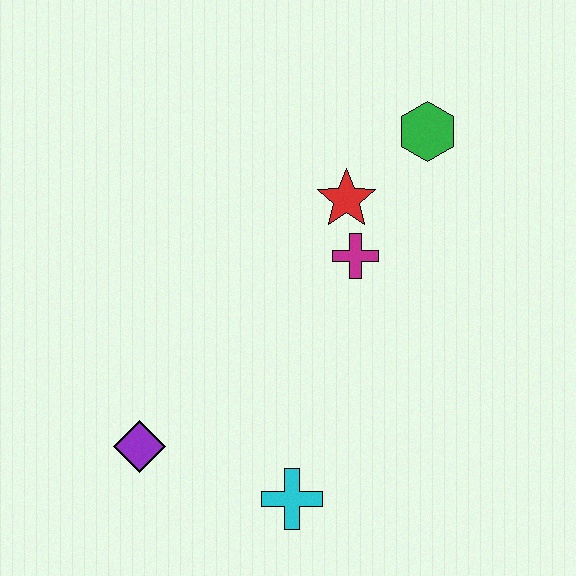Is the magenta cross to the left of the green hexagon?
Yes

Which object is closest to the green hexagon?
The red star is closest to the green hexagon.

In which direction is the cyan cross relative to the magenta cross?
The cyan cross is below the magenta cross.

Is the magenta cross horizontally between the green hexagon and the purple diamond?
Yes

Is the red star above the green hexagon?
No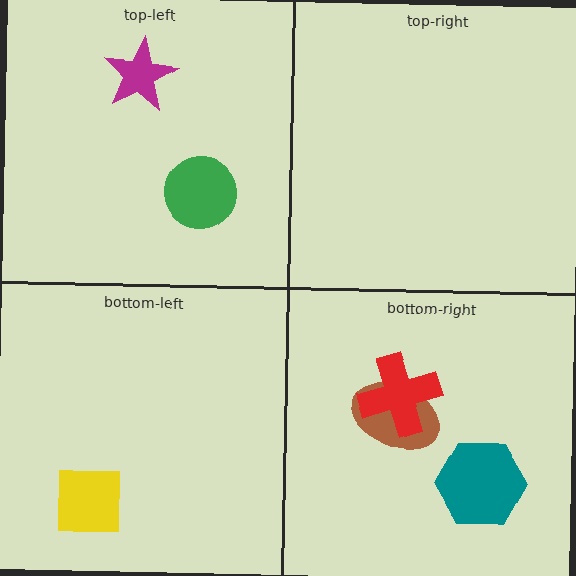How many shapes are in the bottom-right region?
3.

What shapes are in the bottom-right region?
The brown ellipse, the red cross, the teal hexagon.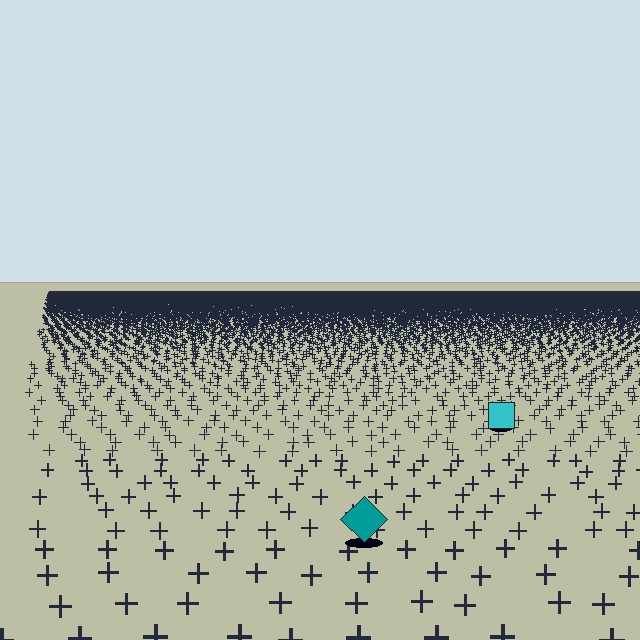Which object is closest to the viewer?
The teal diamond is closest. The texture marks near it are larger and more spread out.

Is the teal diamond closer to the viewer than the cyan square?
Yes. The teal diamond is closer — you can tell from the texture gradient: the ground texture is coarser near it.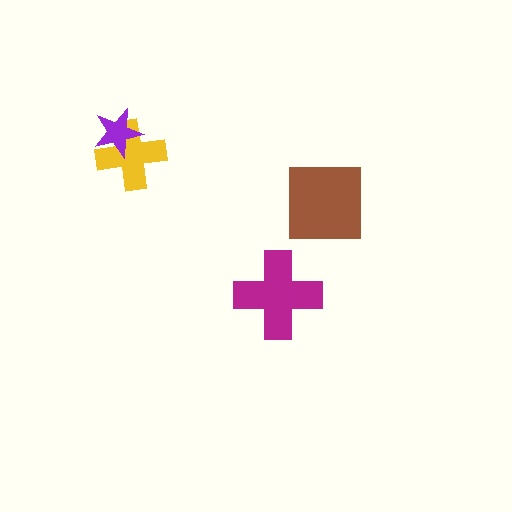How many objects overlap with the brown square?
0 objects overlap with the brown square.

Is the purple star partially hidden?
No, no other shape covers it.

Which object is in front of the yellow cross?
The purple star is in front of the yellow cross.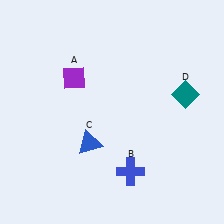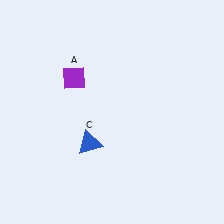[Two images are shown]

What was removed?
The blue cross (B), the teal diamond (D) were removed in Image 2.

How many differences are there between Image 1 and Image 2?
There are 2 differences between the two images.